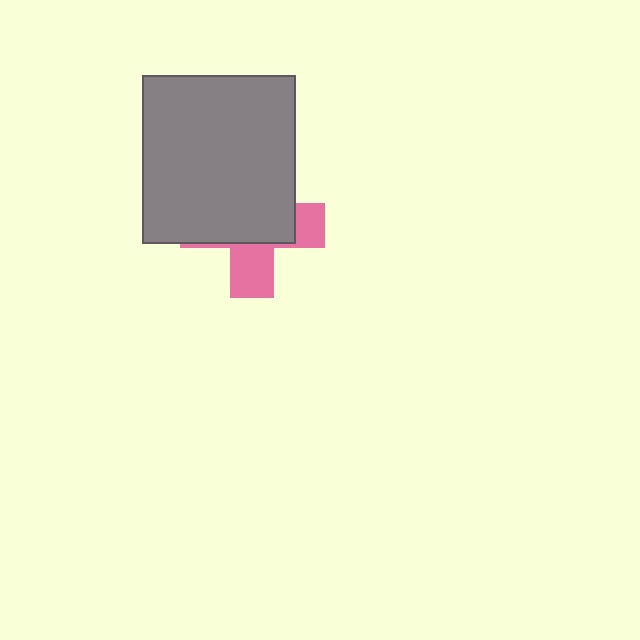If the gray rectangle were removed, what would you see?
You would see the complete pink cross.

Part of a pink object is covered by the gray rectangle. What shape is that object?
It is a cross.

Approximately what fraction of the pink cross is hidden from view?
Roughly 63% of the pink cross is hidden behind the gray rectangle.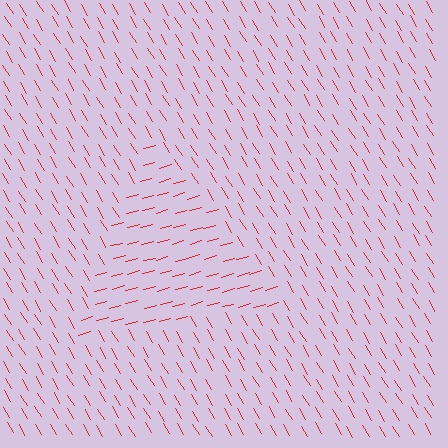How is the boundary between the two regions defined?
The boundary is defined purely by a change in line orientation (approximately 75 degrees difference). All lines are the same color and thickness.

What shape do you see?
I see a triangle.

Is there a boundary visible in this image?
Yes, there is a texture boundary formed by a change in line orientation.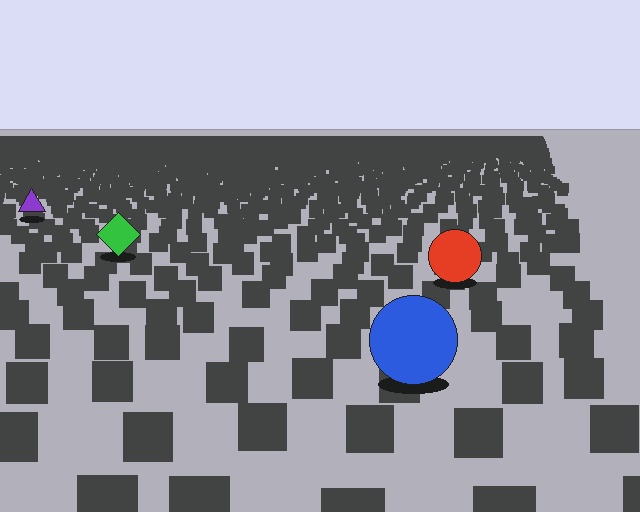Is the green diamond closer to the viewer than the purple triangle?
Yes. The green diamond is closer — you can tell from the texture gradient: the ground texture is coarser near it.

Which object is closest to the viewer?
The blue circle is closest. The texture marks near it are larger and more spread out.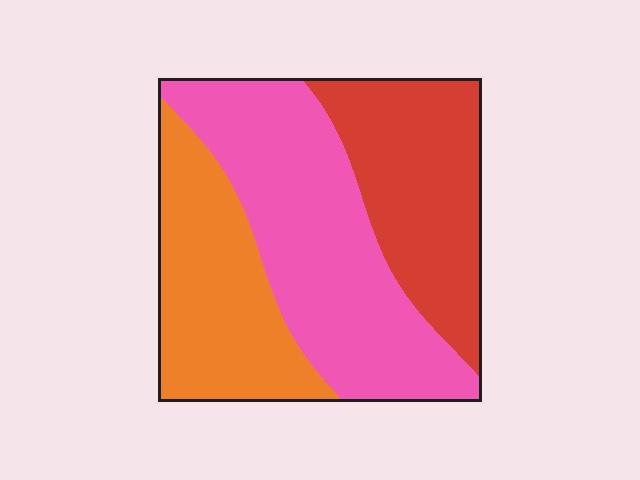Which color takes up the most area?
Pink, at roughly 45%.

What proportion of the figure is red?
Red covers about 30% of the figure.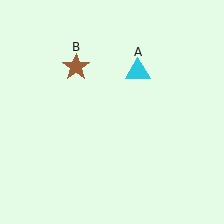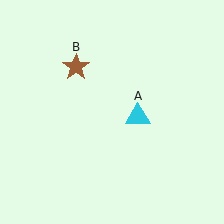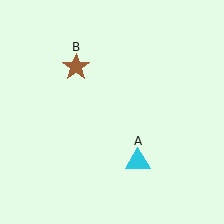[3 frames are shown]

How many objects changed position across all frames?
1 object changed position: cyan triangle (object A).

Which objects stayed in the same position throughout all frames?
Brown star (object B) remained stationary.